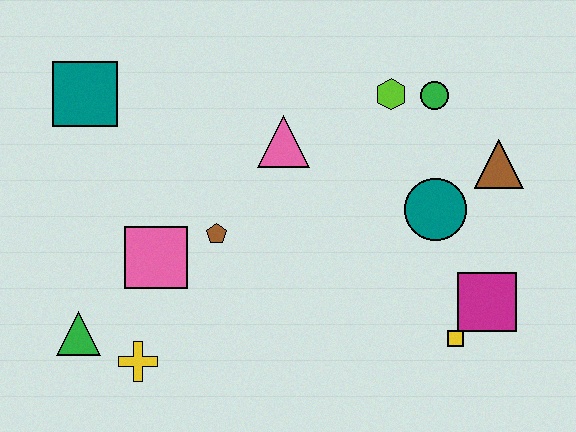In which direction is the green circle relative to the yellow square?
The green circle is above the yellow square.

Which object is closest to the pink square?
The brown pentagon is closest to the pink square.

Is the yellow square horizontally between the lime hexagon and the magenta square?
Yes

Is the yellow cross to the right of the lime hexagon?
No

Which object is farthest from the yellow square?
The teal square is farthest from the yellow square.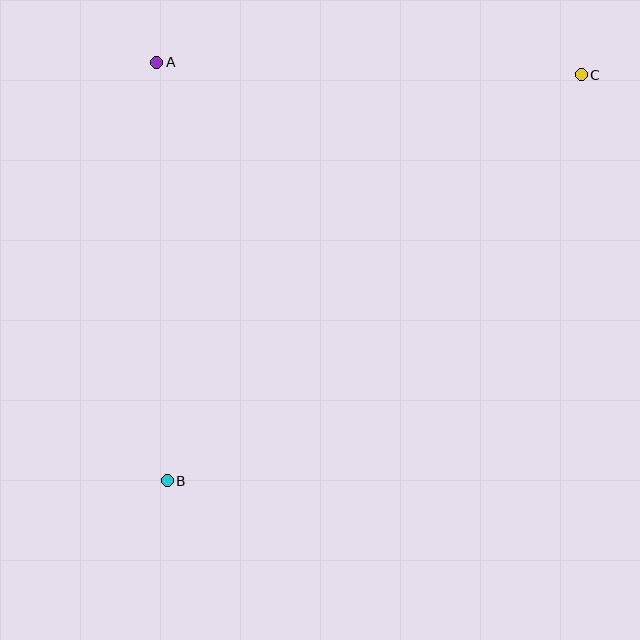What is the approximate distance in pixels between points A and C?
The distance between A and C is approximately 425 pixels.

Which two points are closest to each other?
Points A and B are closest to each other.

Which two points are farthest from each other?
Points B and C are farthest from each other.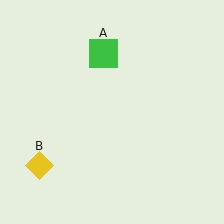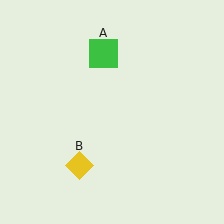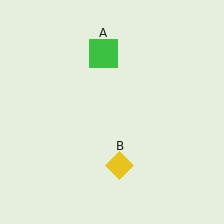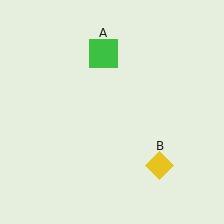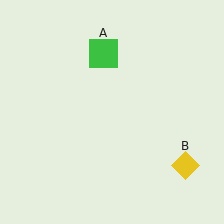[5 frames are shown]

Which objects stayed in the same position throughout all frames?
Green square (object A) remained stationary.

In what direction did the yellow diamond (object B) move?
The yellow diamond (object B) moved right.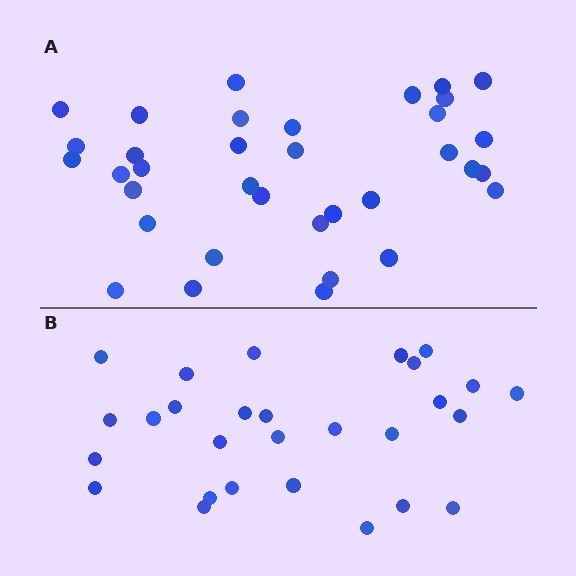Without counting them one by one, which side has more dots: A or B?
Region A (the top region) has more dots.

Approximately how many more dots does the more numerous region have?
Region A has roughly 8 or so more dots than region B.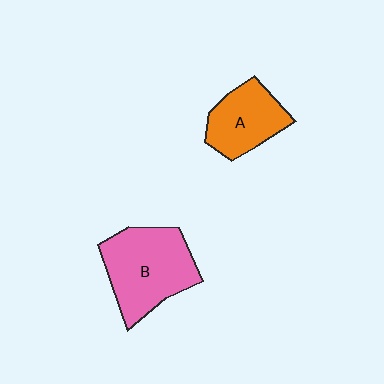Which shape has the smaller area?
Shape A (orange).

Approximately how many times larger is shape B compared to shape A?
Approximately 1.5 times.